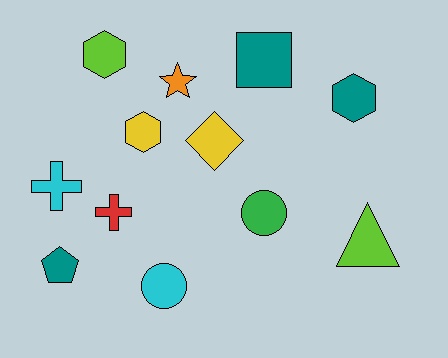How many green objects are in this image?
There is 1 green object.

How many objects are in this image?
There are 12 objects.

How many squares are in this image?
There is 1 square.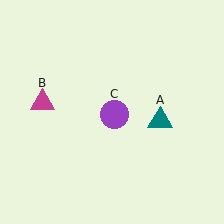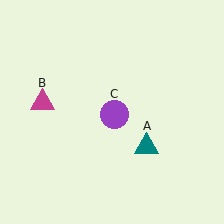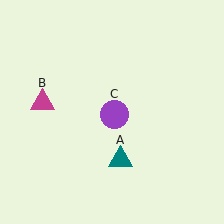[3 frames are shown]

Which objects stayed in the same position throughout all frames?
Magenta triangle (object B) and purple circle (object C) remained stationary.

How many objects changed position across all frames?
1 object changed position: teal triangle (object A).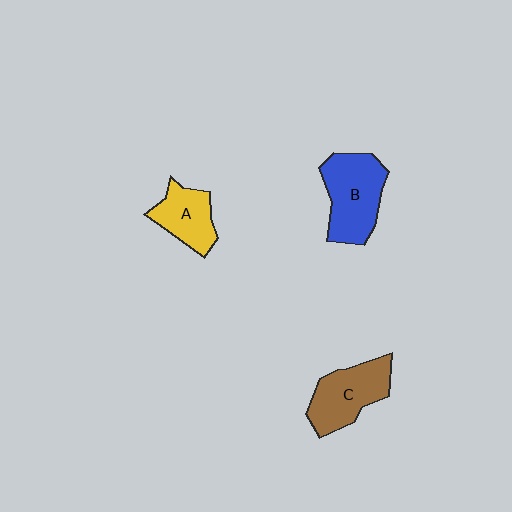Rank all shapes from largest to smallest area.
From largest to smallest: B (blue), C (brown), A (yellow).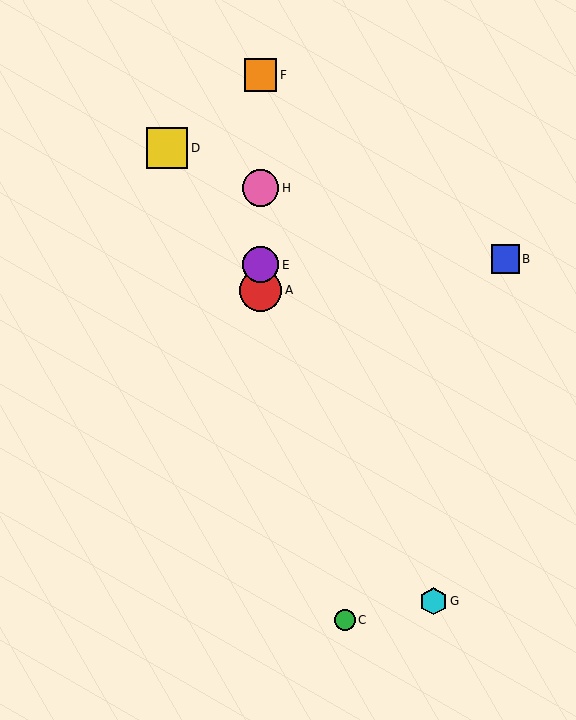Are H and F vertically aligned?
Yes, both are at x≈261.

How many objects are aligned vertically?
4 objects (A, E, F, H) are aligned vertically.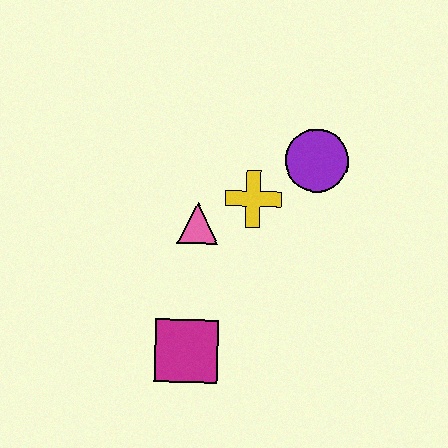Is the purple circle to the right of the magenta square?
Yes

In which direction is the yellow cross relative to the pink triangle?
The yellow cross is to the right of the pink triangle.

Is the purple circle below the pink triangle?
No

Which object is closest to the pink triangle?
The yellow cross is closest to the pink triangle.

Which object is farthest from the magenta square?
The purple circle is farthest from the magenta square.